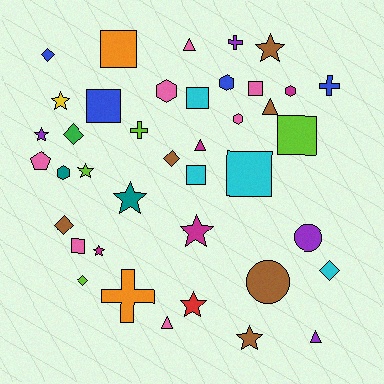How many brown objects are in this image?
There are 6 brown objects.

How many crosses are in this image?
There are 4 crosses.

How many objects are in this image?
There are 40 objects.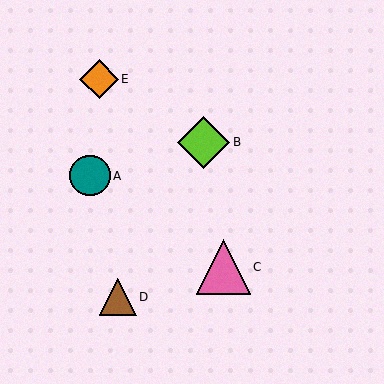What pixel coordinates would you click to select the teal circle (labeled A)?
Click at (90, 176) to select the teal circle A.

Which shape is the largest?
The pink triangle (labeled C) is the largest.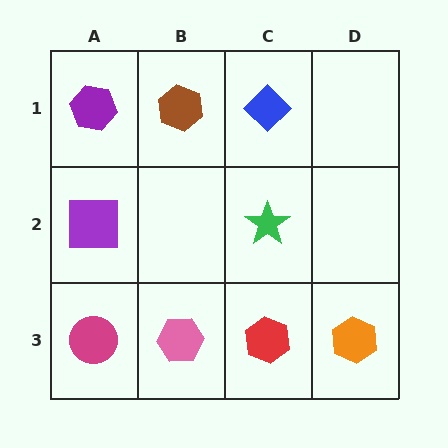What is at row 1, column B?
A brown hexagon.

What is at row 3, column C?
A red hexagon.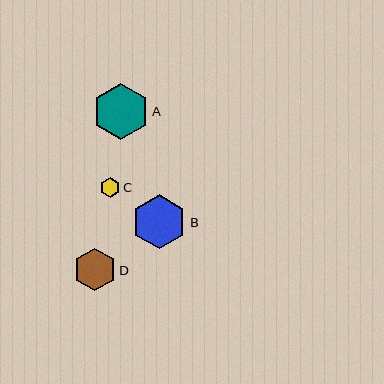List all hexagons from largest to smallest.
From largest to smallest: A, B, D, C.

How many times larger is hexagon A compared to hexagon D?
Hexagon A is approximately 1.3 times the size of hexagon D.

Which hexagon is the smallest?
Hexagon C is the smallest with a size of approximately 20 pixels.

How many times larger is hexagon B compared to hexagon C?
Hexagon B is approximately 2.7 times the size of hexagon C.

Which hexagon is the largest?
Hexagon A is the largest with a size of approximately 56 pixels.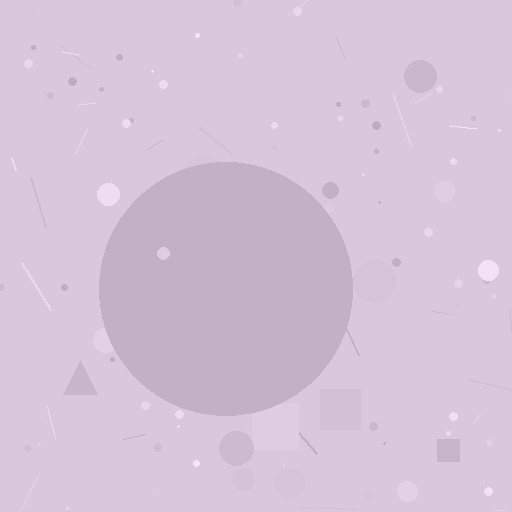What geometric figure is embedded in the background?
A circle is embedded in the background.